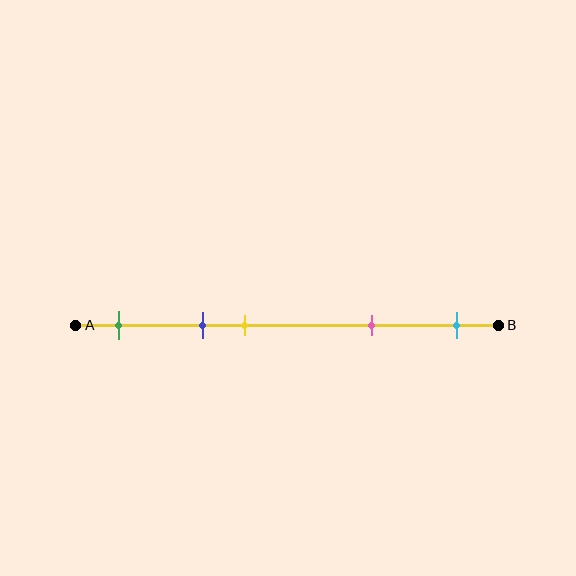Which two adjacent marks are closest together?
The blue and yellow marks are the closest adjacent pair.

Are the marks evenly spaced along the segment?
No, the marks are not evenly spaced.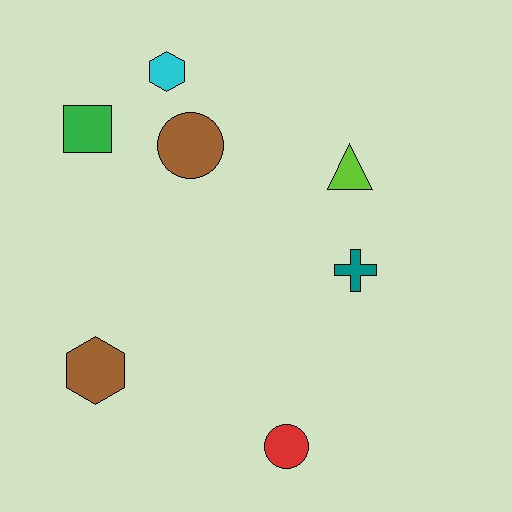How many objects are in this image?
There are 7 objects.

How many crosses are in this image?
There is 1 cross.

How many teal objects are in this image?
There is 1 teal object.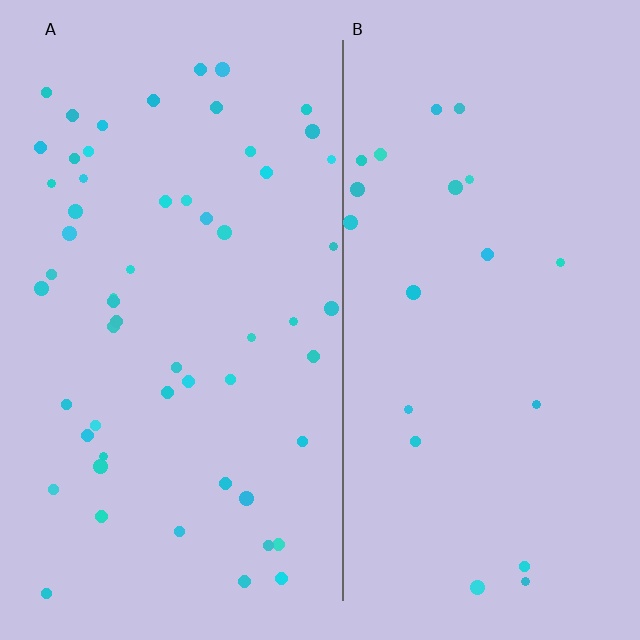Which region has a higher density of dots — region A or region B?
A (the left).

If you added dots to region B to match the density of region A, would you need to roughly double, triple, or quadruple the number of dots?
Approximately triple.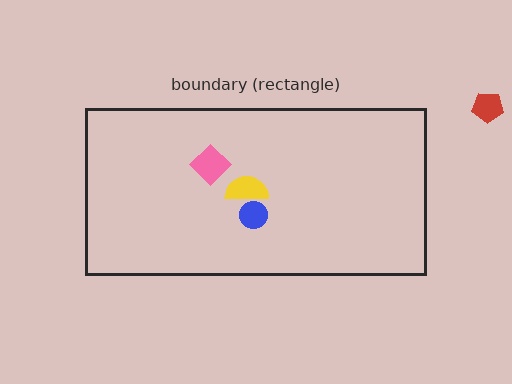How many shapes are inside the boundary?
3 inside, 1 outside.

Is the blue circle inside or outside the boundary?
Inside.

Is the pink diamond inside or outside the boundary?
Inside.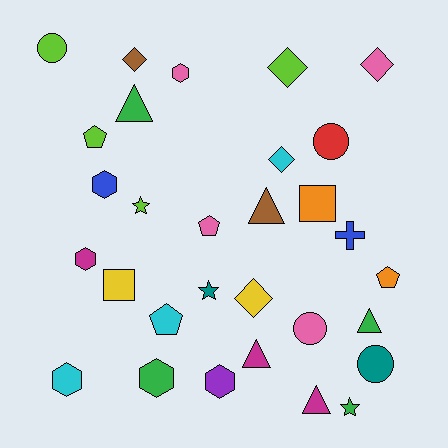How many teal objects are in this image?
There are 2 teal objects.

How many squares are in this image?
There are 2 squares.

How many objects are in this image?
There are 30 objects.